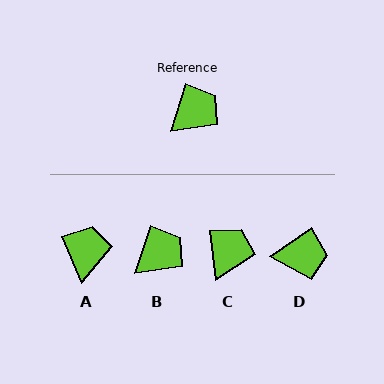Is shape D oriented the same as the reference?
No, it is off by about 38 degrees.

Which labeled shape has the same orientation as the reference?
B.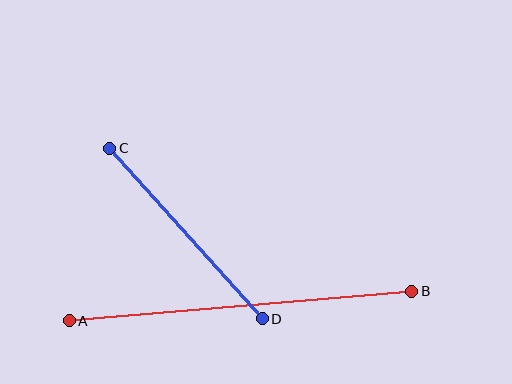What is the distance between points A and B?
The distance is approximately 344 pixels.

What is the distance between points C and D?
The distance is approximately 228 pixels.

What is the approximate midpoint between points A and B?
The midpoint is at approximately (241, 306) pixels.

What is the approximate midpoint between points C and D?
The midpoint is at approximately (186, 234) pixels.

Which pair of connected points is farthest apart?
Points A and B are farthest apart.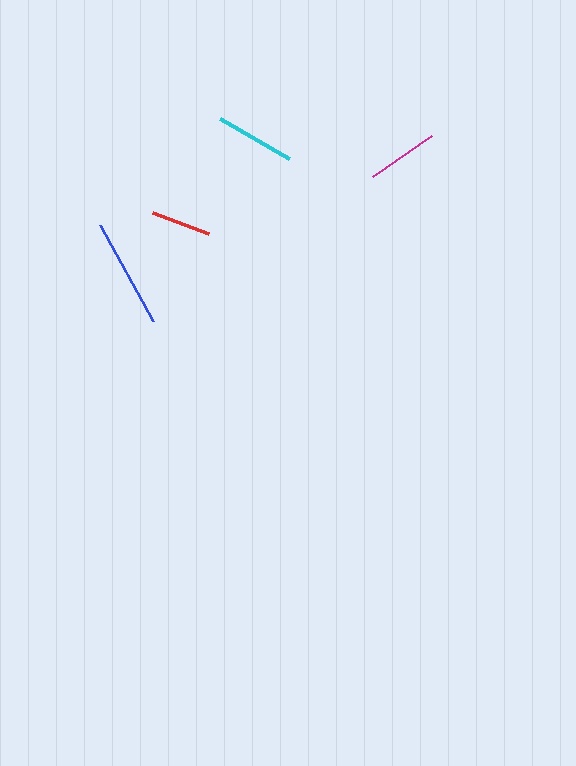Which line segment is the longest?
The blue line is the longest at approximately 110 pixels.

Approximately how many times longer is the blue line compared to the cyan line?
The blue line is approximately 1.4 times the length of the cyan line.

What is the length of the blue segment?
The blue segment is approximately 110 pixels long.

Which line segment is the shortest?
The red line is the shortest at approximately 60 pixels.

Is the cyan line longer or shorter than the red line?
The cyan line is longer than the red line.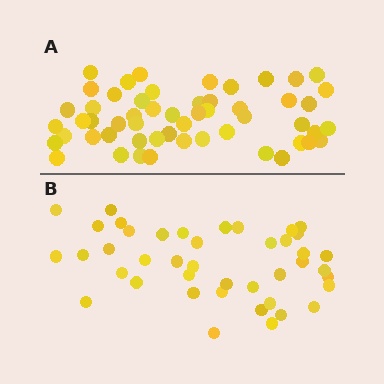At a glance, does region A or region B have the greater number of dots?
Region A (the top region) has more dots.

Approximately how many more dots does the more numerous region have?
Region A has roughly 12 or so more dots than region B.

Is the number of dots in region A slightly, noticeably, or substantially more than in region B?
Region A has noticeably more, but not dramatically so. The ratio is roughly 1.3 to 1.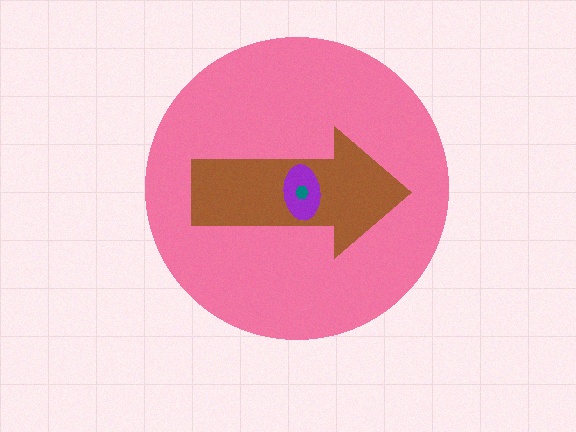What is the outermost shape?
The pink circle.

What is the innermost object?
The teal hexagon.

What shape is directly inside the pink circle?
The brown arrow.